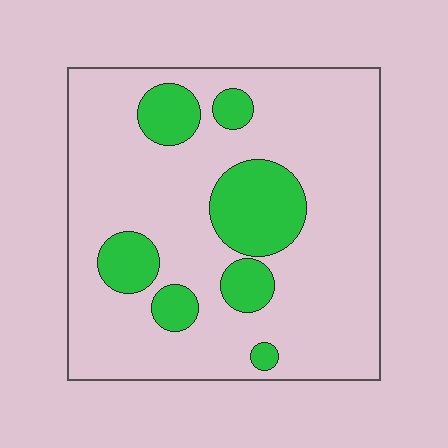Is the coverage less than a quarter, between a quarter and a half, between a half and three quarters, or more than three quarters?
Less than a quarter.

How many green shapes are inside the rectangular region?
7.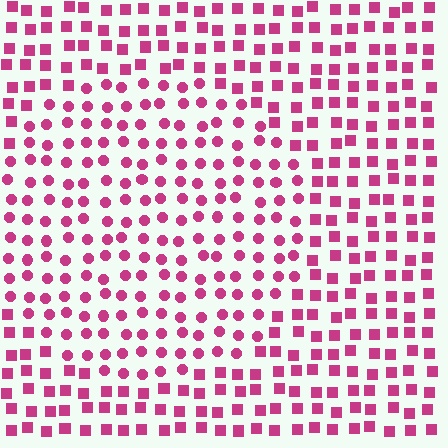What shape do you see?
I see a circle.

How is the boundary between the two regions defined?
The boundary is defined by a change in element shape: circles inside vs. squares outside. All elements share the same color and spacing.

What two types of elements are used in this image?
The image uses circles inside the circle region and squares outside it.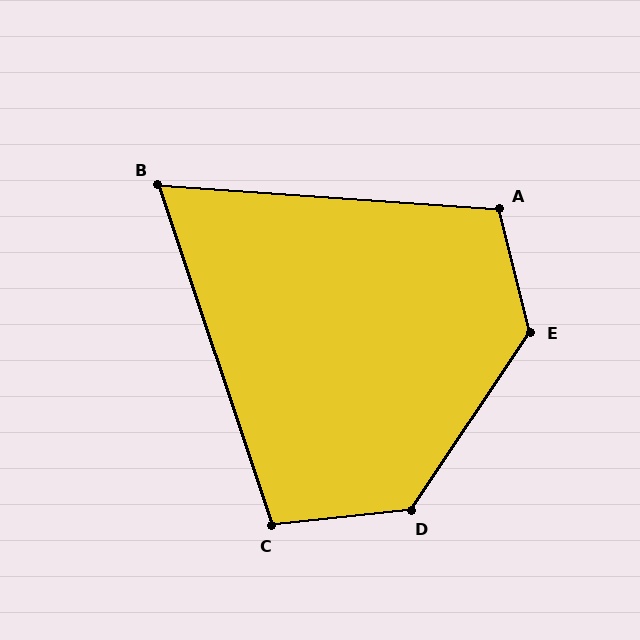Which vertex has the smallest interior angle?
B, at approximately 68 degrees.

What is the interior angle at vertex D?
Approximately 130 degrees (obtuse).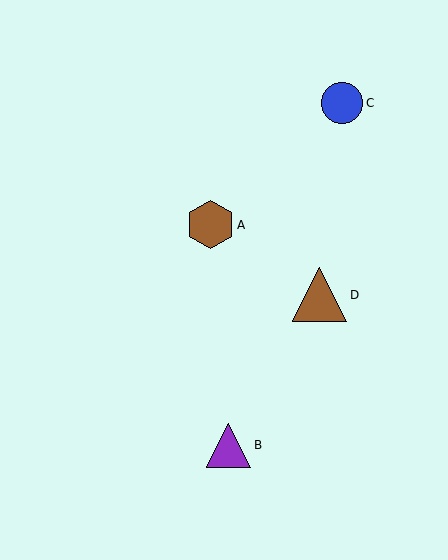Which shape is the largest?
The brown triangle (labeled D) is the largest.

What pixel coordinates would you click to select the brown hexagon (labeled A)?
Click at (211, 225) to select the brown hexagon A.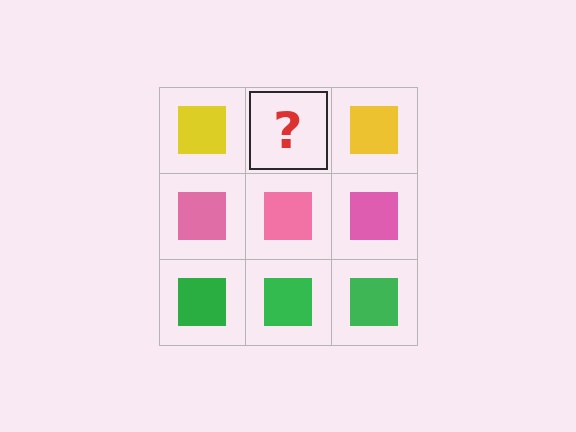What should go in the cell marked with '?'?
The missing cell should contain a yellow square.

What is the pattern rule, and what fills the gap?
The rule is that each row has a consistent color. The gap should be filled with a yellow square.